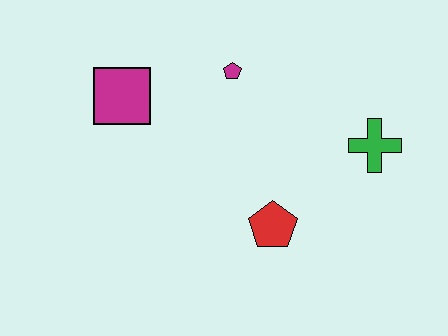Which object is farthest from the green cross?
The magenta square is farthest from the green cross.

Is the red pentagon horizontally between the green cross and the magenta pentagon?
Yes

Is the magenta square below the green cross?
No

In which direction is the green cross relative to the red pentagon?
The green cross is to the right of the red pentagon.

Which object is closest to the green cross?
The red pentagon is closest to the green cross.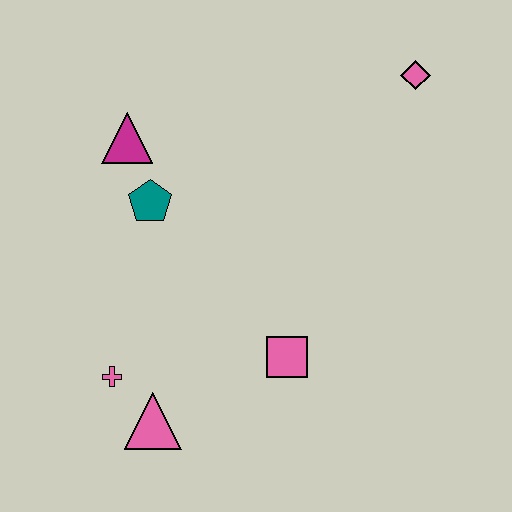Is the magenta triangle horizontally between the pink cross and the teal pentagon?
Yes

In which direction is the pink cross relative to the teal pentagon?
The pink cross is below the teal pentagon.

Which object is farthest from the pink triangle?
The pink diamond is farthest from the pink triangle.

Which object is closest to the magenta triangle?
The teal pentagon is closest to the magenta triangle.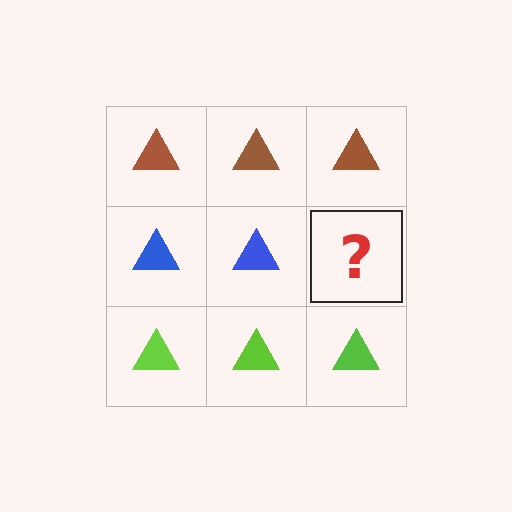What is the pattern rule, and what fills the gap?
The rule is that each row has a consistent color. The gap should be filled with a blue triangle.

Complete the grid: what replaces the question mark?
The question mark should be replaced with a blue triangle.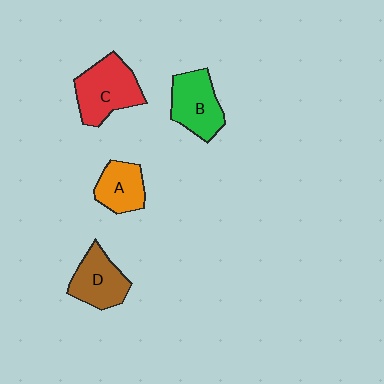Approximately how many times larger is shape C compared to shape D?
Approximately 1.3 times.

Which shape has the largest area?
Shape C (red).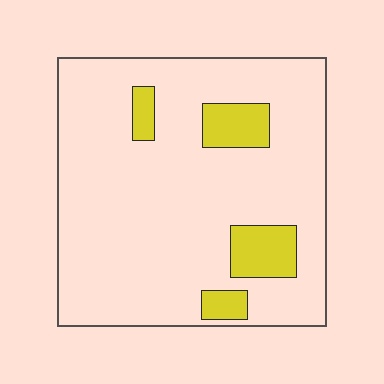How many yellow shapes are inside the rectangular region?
4.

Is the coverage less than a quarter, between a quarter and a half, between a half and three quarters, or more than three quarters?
Less than a quarter.